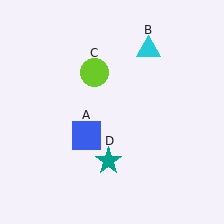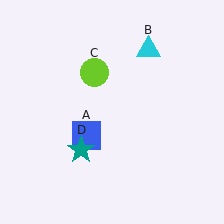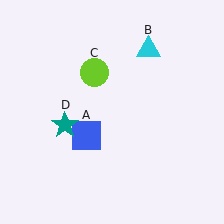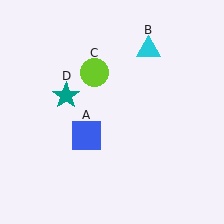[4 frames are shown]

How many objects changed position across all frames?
1 object changed position: teal star (object D).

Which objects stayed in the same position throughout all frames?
Blue square (object A) and cyan triangle (object B) and lime circle (object C) remained stationary.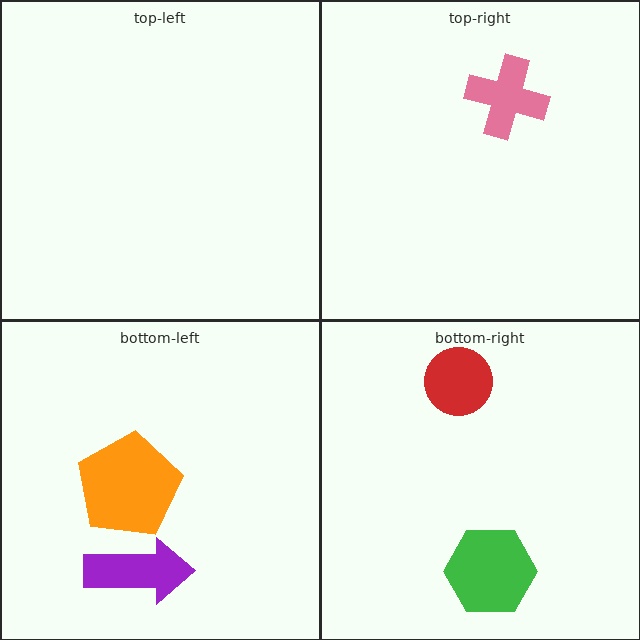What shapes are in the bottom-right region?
The red circle, the green hexagon.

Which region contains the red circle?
The bottom-right region.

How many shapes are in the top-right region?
1.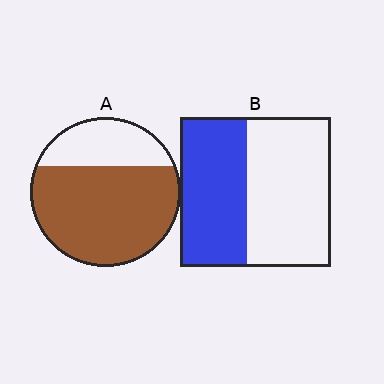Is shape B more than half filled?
No.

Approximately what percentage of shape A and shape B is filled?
A is approximately 70% and B is approximately 45%.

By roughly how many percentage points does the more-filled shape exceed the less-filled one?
By roughly 25 percentage points (A over B).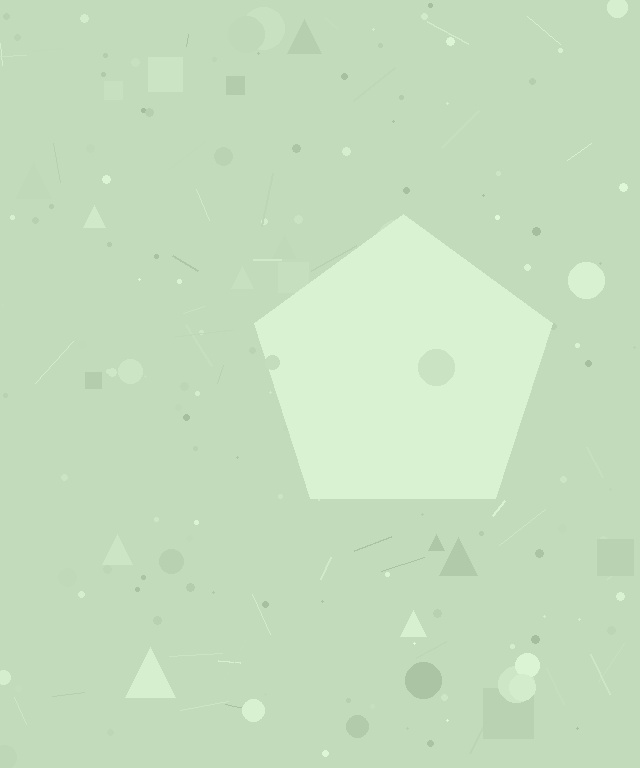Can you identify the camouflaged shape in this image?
The camouflaged shape is a pentagon.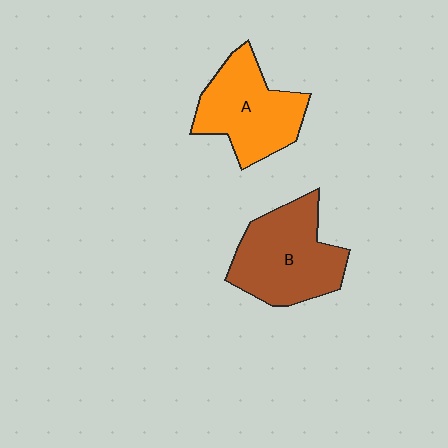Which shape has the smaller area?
Shape A (orange).